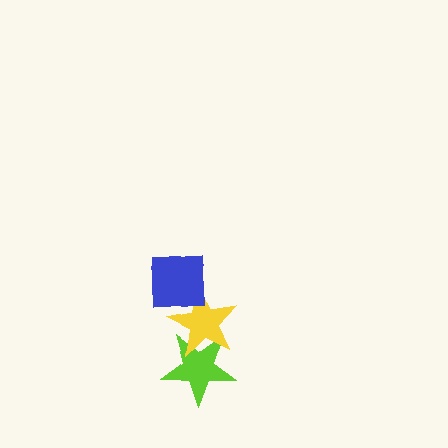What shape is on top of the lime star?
The yellow star is on top of the lime star.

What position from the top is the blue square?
The blue square is 1st from the top.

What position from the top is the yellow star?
The yellow star is 2nd from the top.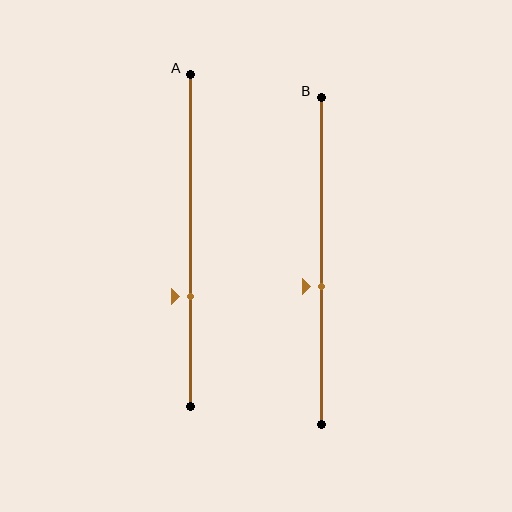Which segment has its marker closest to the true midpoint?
Segment B has its marker closest to the true midpoint.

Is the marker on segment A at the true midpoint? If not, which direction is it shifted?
No, the marker on segment A is shifted downward by about 17% of the segment length.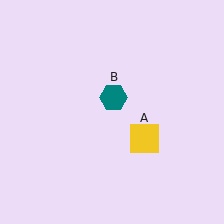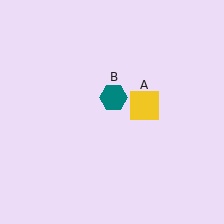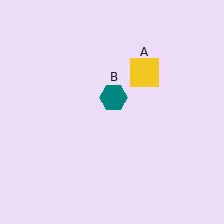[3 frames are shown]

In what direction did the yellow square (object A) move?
The yellow square (object A) moved up.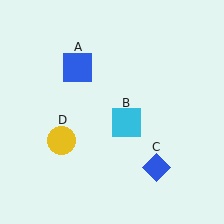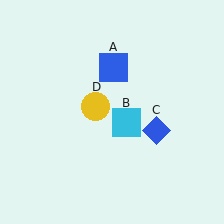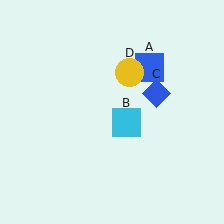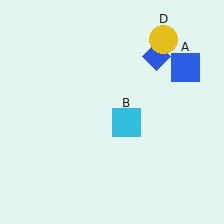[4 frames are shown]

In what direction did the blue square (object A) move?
The blue square (object A) moved right.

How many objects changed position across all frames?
3 objects changed position: blue square (object A), blue diamond (object C), yellow circle (object D).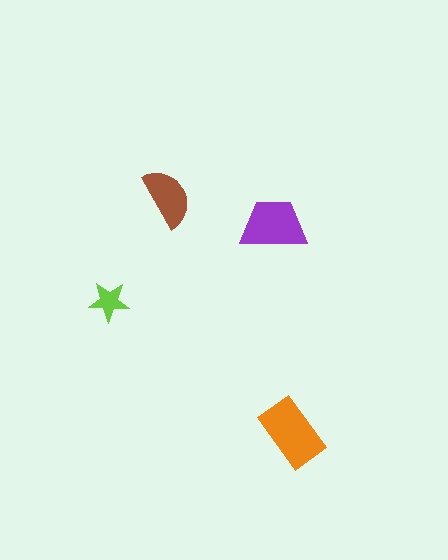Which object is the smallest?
The lime star.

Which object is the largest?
The orange rectangle.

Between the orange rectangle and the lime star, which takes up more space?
The orange rectangle.